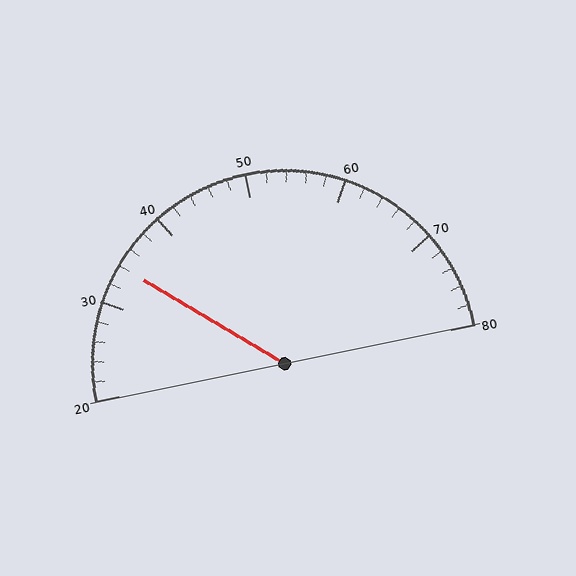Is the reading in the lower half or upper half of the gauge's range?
The reading is in the lower half of the range (20 to 80).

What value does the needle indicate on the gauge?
The needle indicates approximately 34.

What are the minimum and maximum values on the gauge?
The gauge ranges from 20 to 80.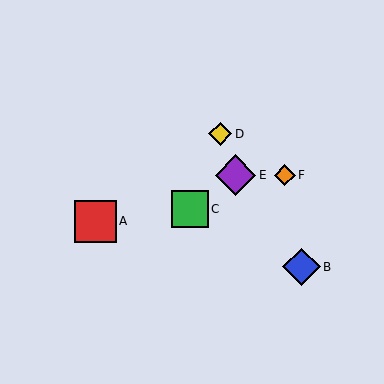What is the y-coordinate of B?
Object B is at y≈267.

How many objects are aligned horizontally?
2 objects (E, F) are aligned horizontally.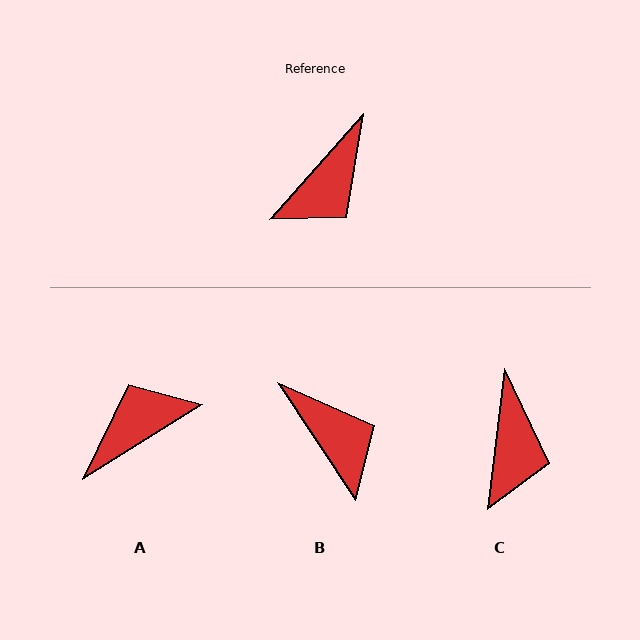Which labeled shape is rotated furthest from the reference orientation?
A, about 164 degrees away.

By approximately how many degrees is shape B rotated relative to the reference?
Approximately 75 degrees counter-clockwise.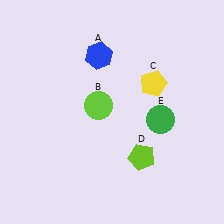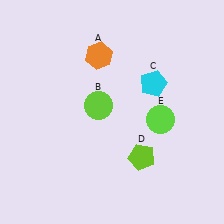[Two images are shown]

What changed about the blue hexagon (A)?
In Image 1, A is blue. In Image 2, it changed to orange.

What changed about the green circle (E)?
In Image 1, E is green. In Image 2, it changed to lime.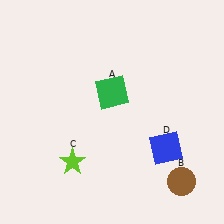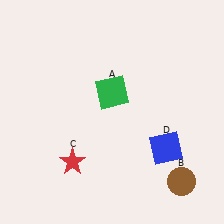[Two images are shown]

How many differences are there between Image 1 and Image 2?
There is 1 difference between the two images.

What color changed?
The star (C) changed from lime in Image 1 to red in Image 2.